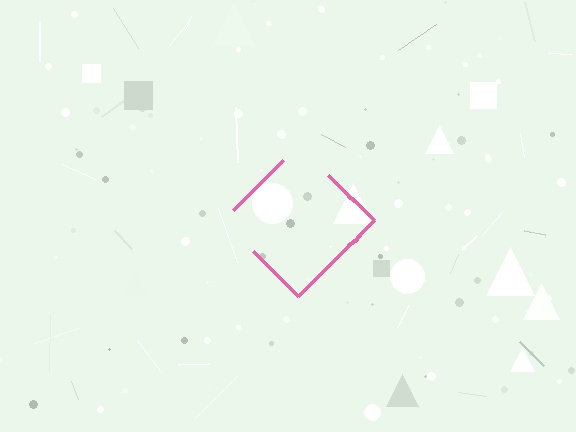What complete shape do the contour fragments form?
The contour fragments form a diamond.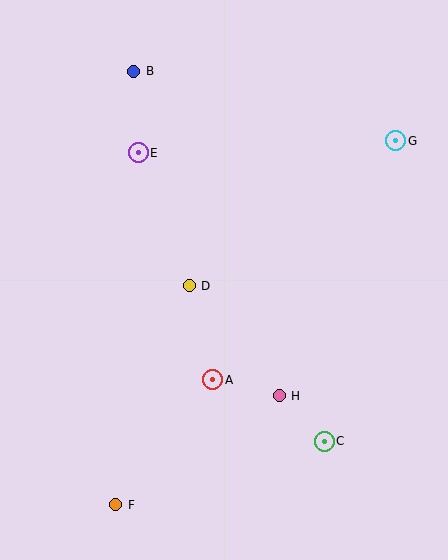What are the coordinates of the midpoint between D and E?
The midpoint between D and E is at (164, 219).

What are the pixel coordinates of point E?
Point E is at (138, 153).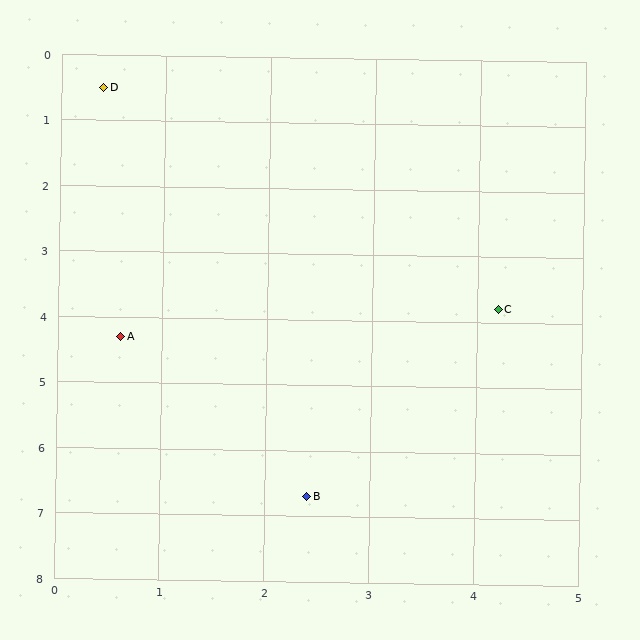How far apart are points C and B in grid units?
Points C and B are about 3.4 grid units apart.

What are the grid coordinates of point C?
Point C is at approximately (4.2, 3.8).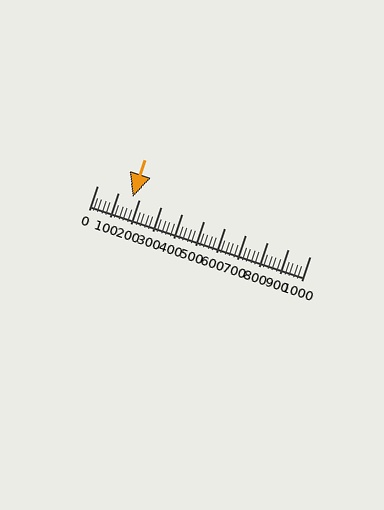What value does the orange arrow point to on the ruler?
The orange arrow points to approximately 166.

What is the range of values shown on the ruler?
The ruler shows values from 0 to 1000.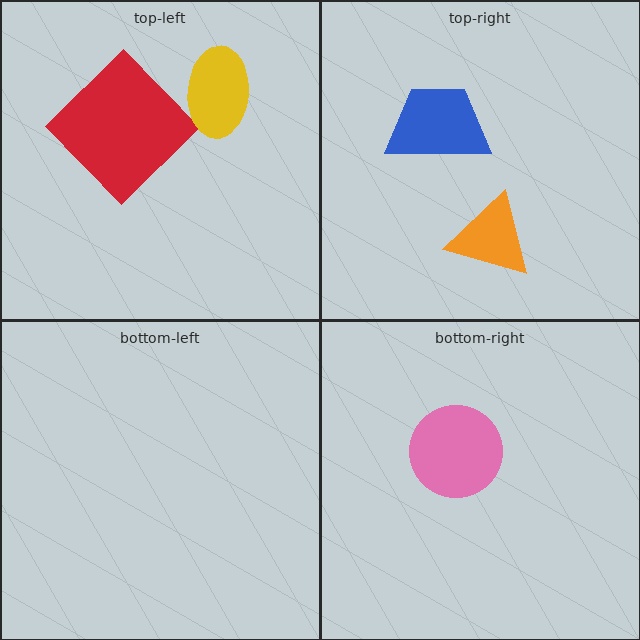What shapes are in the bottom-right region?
The pink circle.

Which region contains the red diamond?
The top-left region.